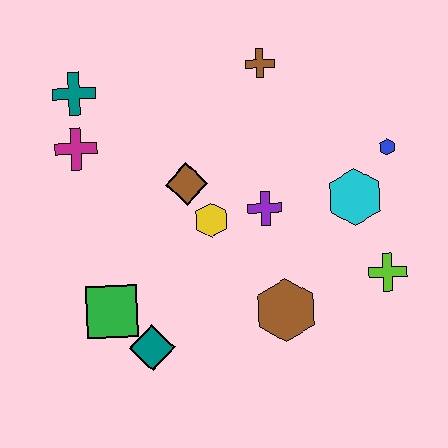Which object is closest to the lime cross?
The cyan hexagon is closest to the lime cross.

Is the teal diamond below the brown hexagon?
Yes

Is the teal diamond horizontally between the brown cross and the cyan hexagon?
No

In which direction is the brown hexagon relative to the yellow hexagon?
The brown hexagon is below the yellow hexagon.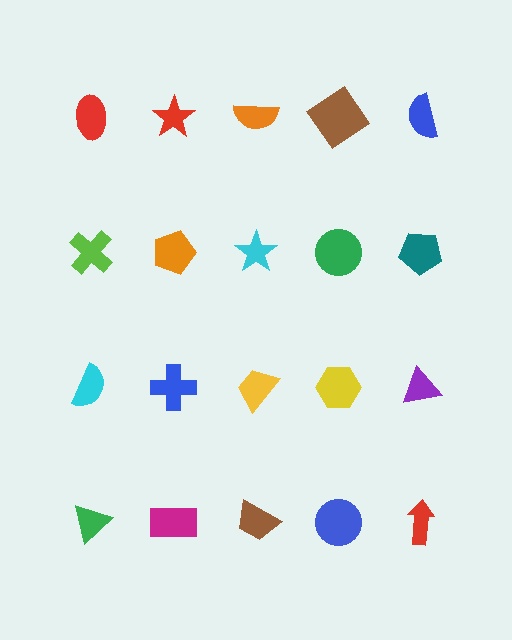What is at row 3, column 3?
A yellow trapezoid.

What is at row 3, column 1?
A cyan semicircle.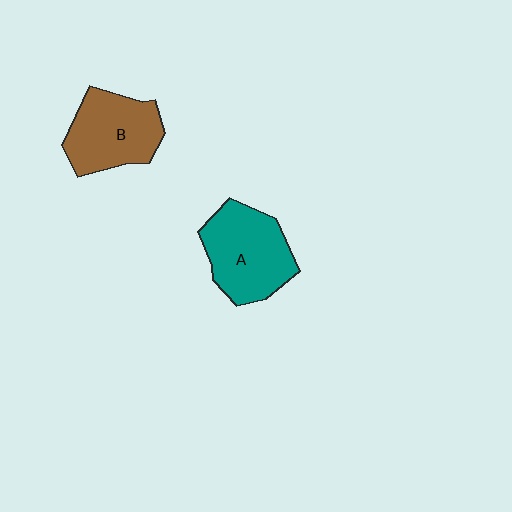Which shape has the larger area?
Shape A (teal).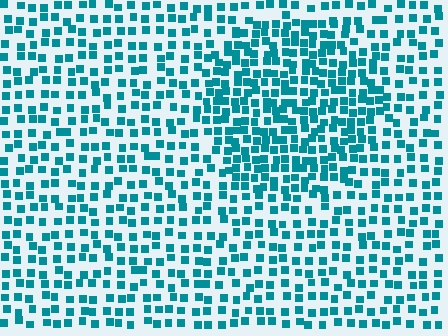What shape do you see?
I see a circle.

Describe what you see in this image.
The image contains small teal elements arranged at two different densities. A circle-shaped region is visible where the elements are more densely packed than the surrounding area.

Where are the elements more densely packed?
The elements are more densely packed inside the circle boundary.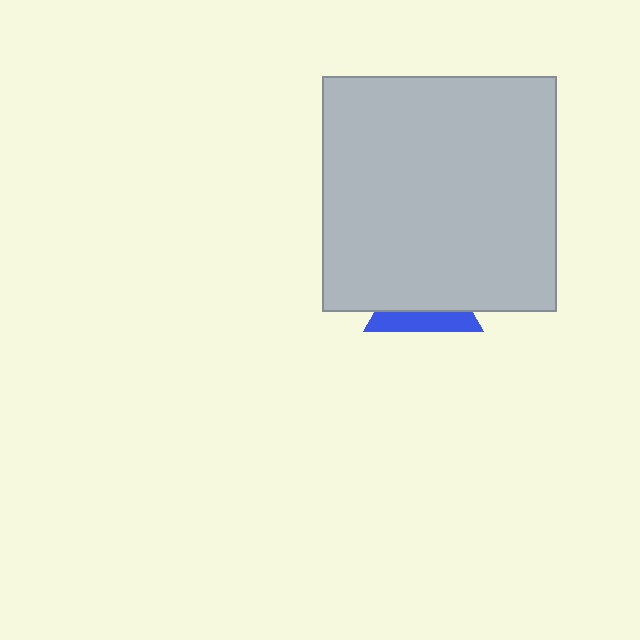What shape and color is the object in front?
The object in front is a light gray square.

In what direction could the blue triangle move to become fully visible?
The blue triangle could move down. That would shift it out from behind the light gray square entirely.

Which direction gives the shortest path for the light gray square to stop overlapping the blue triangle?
Moving up gives the shortest separation.